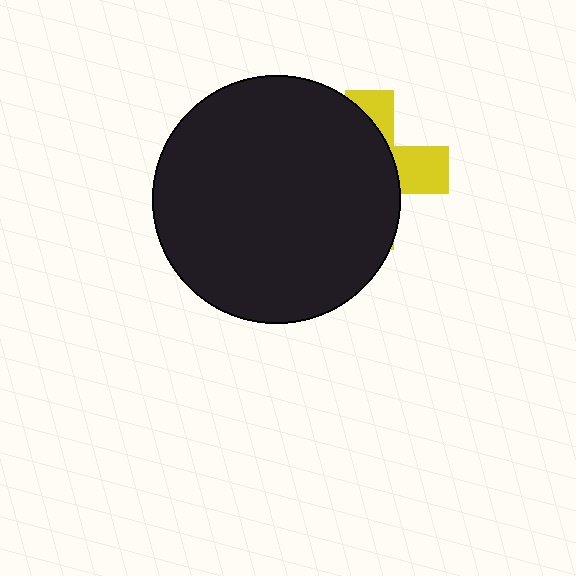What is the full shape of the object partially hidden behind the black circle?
The partially hidden object is a yellow cross.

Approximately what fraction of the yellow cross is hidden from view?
Roughly 70% of the yellow cross is hidden behind the black circle.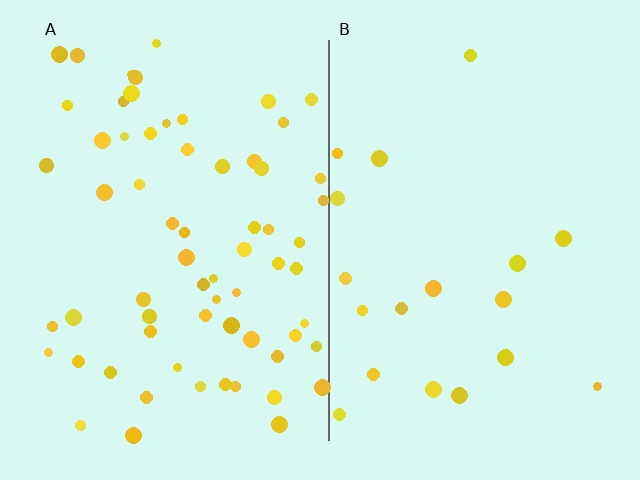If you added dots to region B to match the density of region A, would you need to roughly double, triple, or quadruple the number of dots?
Approximately quadruple.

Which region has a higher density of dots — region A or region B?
A (the left).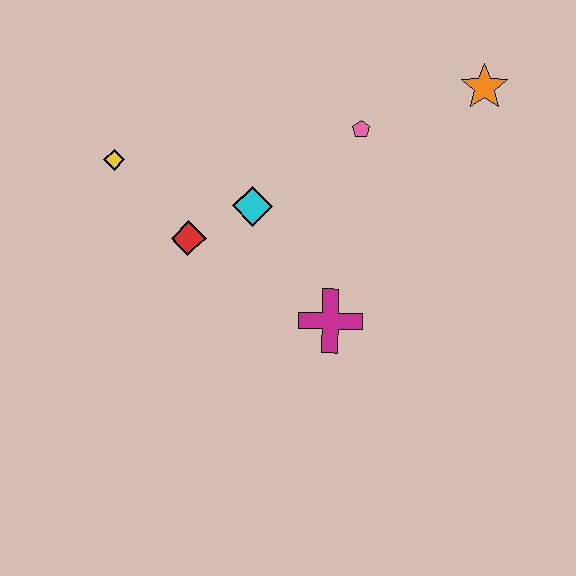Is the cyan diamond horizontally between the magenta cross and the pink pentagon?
No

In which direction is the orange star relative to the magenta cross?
The orange star is above the magenta cross.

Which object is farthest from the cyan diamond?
The orange star is farthest from the cyan diamond.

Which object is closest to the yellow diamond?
The red diamond is closest to the yellow diamond.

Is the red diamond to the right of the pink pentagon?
No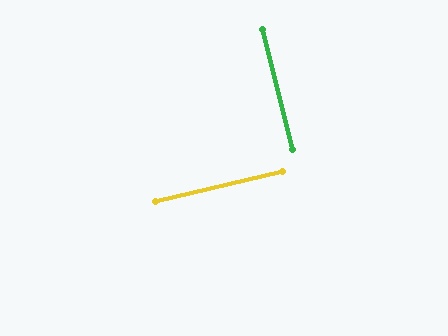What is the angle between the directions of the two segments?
Approximately 89 degrees.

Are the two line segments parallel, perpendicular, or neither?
Perpendicular — they meet at approximately 89°.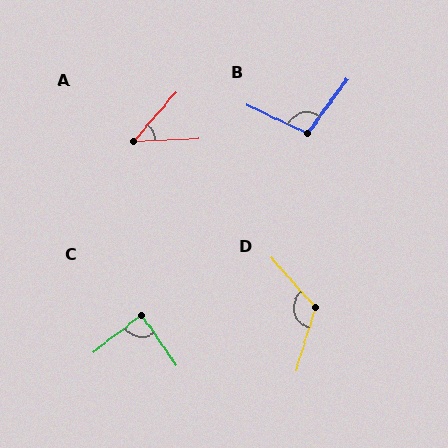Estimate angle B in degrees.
Approximately 101 degrees.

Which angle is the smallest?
A, at approximately 46 degrees.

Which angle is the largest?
D, at approximately 122 degrees.